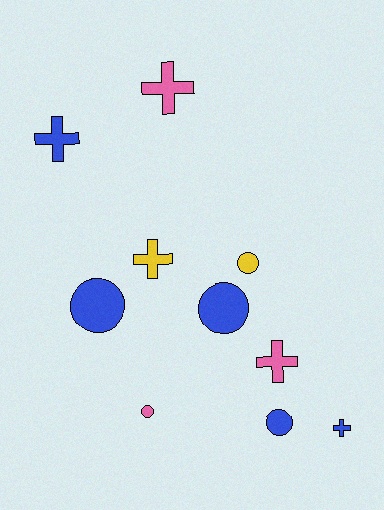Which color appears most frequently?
Blue, with 5 objects.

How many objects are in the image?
There are 10 objects.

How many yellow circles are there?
There is 1 yellow circle.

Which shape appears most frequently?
Circle, with 5 objects.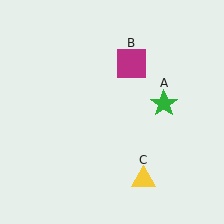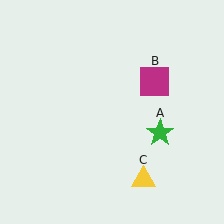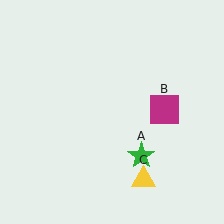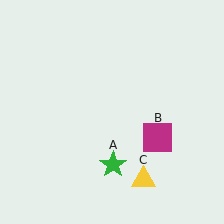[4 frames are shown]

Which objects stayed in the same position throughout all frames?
Yellow triangle (object C) remained stationary.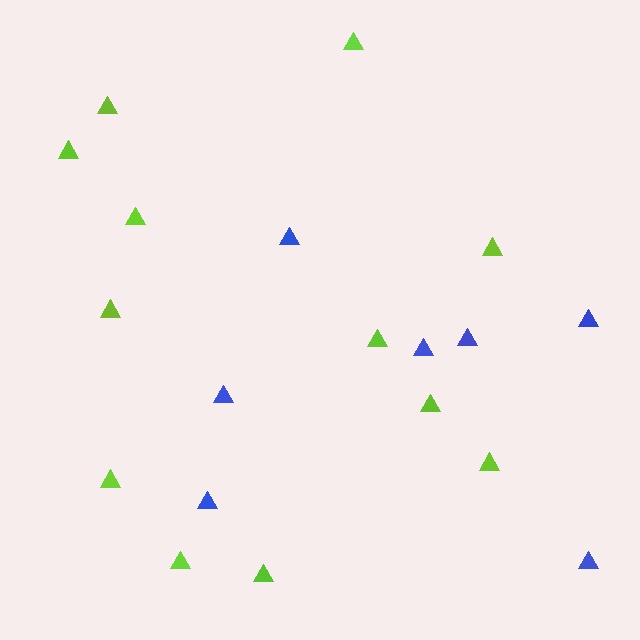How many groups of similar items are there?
There are 2 groups: one group of lime triangles (12) and one group of blue triangles (7).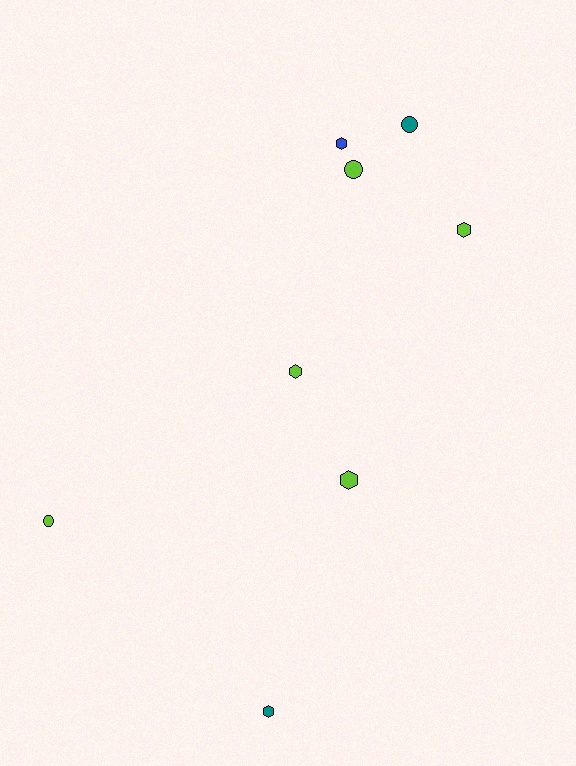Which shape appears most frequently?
Hexagon, with 5 objects.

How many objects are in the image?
There are 8 objects.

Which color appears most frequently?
Lime, with 5 objects.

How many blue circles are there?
There are no blue circles.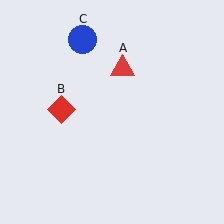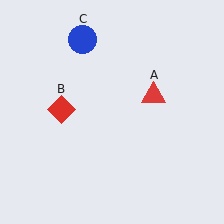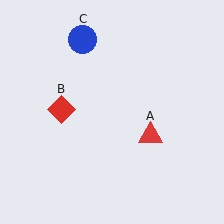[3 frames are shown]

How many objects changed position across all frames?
1 object changed position: red triangle (object A).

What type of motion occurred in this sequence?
The red triangle (object A) rotated clockwise around the center of the scene.